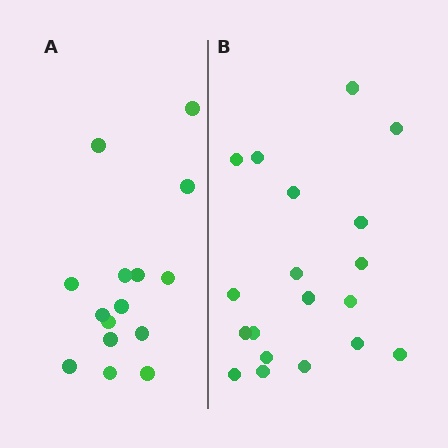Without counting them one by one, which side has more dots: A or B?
Region B (the right region) has more dots.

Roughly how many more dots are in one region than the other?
Region B has about 4 more dots than region A.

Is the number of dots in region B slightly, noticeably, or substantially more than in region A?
Region B has noticeably more, but not dramatically so. The ratio is roughly 1.3 to 1.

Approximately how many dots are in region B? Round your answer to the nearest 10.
About 20 dots. (The exact count is 19, which rounds to 20.)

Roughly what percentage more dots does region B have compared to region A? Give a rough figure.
About 25% more.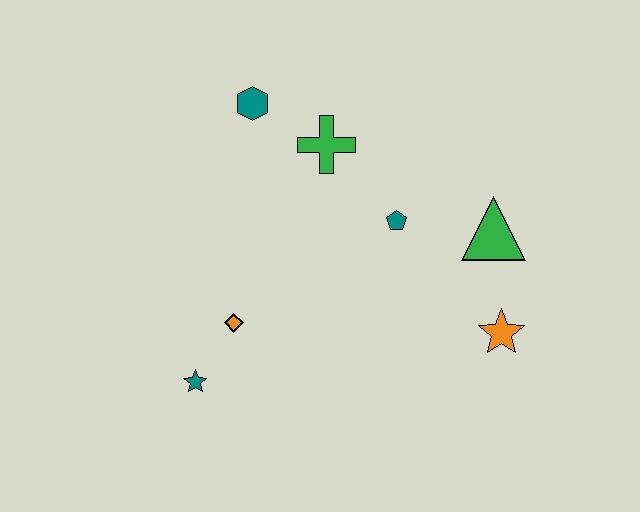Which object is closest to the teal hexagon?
The green cross is closest to the teal hexagon.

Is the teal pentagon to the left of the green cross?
No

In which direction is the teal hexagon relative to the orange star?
The teal hexagon is to the left of the orange star.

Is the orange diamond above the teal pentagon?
No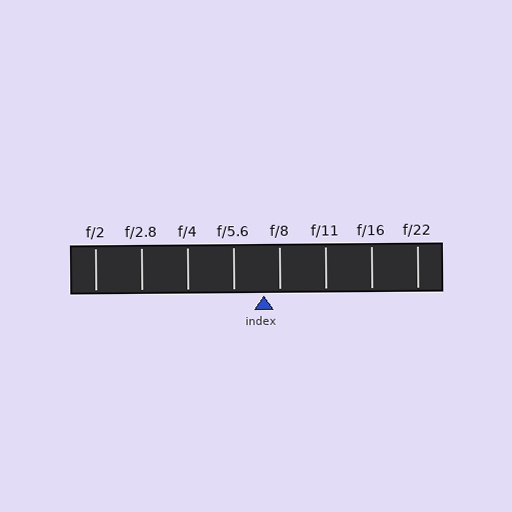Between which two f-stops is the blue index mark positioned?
The index mark is between f/5.6 and f/8.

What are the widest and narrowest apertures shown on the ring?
The widest aperture shown is f/2 and the narrowest is f/22.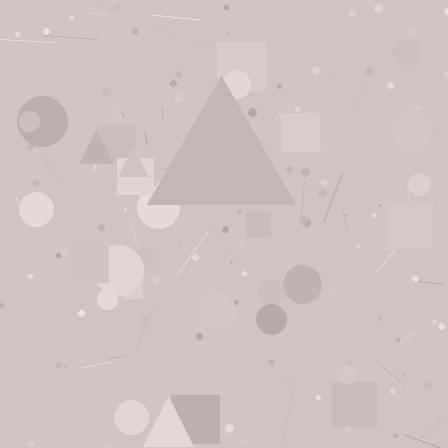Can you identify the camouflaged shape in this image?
The camouflaged shape is a triangle.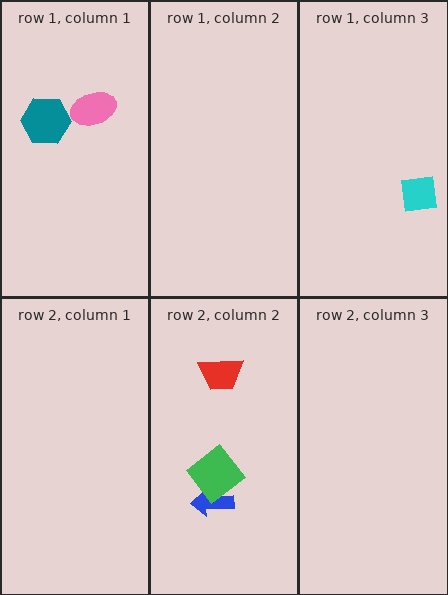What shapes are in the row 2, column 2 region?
The blue arrow, the green diamond, the red trapezoid.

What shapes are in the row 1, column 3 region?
The cyan square.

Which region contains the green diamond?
The row 2, column 2 region.